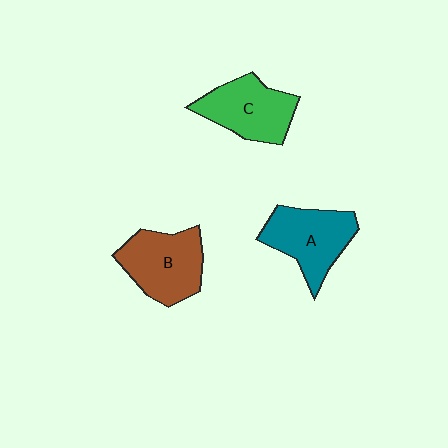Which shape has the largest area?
Shape B (brown).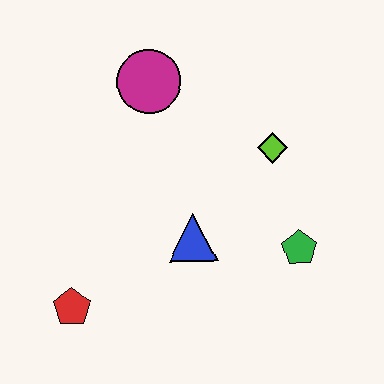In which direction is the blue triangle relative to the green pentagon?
The blue triangle is to the left of the green pentagon.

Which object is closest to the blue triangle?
The green pentagon is closest to the blue triangle.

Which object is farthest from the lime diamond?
The red pentagon is farthest from the lime diamond.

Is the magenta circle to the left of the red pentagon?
No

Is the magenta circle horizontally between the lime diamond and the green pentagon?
No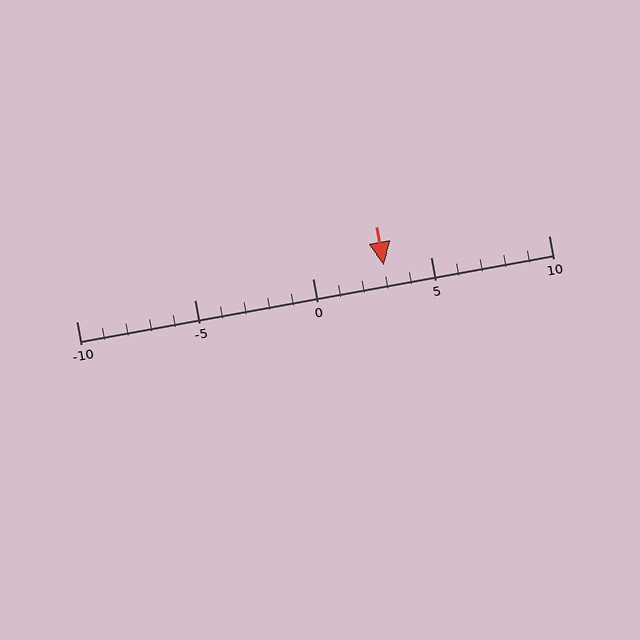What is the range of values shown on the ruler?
The ruler shows values from -10 to 10.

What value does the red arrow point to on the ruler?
The red arrow points to approximately 3.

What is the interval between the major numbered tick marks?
The major tick marks are spaced 5 units apart.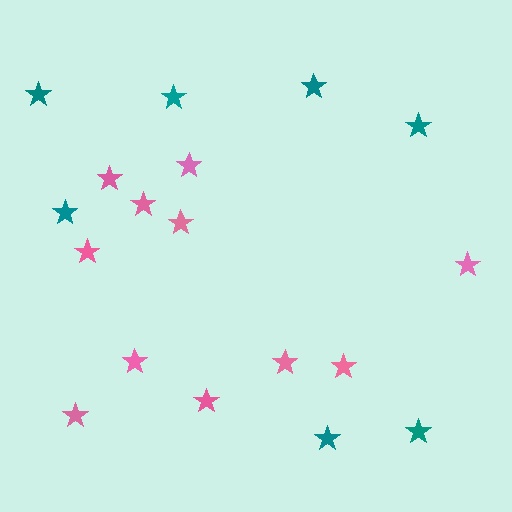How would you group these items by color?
There are 2 groups: one group of pink stars (11) and one group of teal stars (7).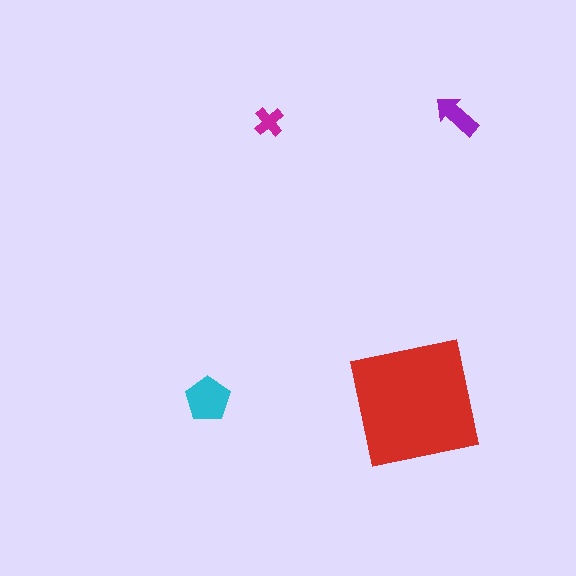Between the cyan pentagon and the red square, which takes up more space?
The red square.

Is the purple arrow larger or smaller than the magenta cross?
Larger.